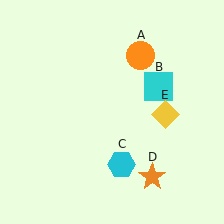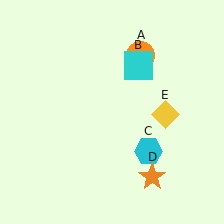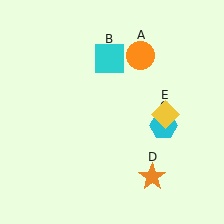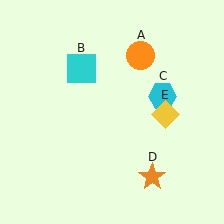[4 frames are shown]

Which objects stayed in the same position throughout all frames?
Orange circle (object A) and orange star (object D) and yellow diamond (object E) remained stationary.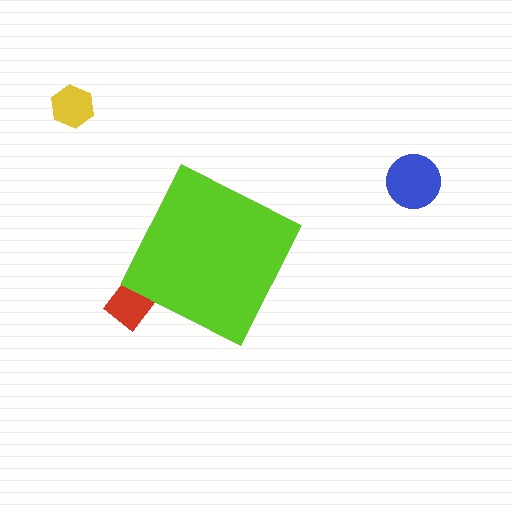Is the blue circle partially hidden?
No, the blue circle is fully visible.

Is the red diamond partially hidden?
Yes, the red diamond is partially hidden behind the lime diamond.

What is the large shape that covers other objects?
A lime diamond.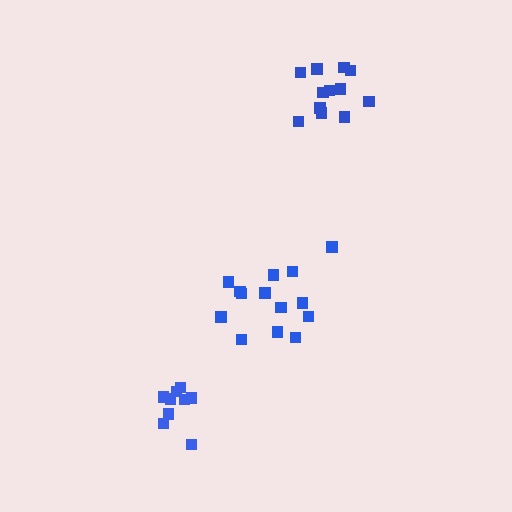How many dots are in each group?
Group 1: 12 dots, Group 2: 9 dots, Group 3: 14 dots (35 total).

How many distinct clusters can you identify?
There are 3 distinct clusters.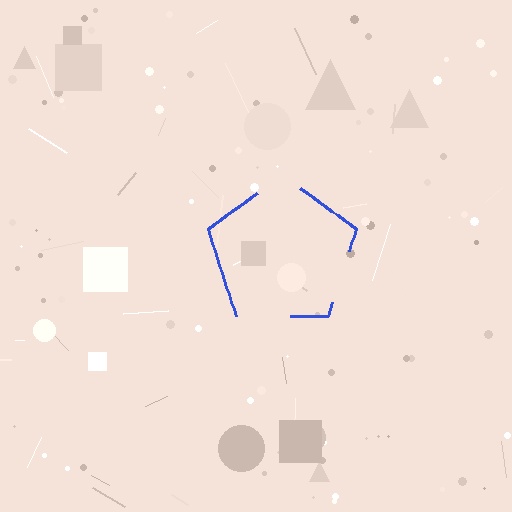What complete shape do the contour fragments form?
The contour fragments form a pentagon.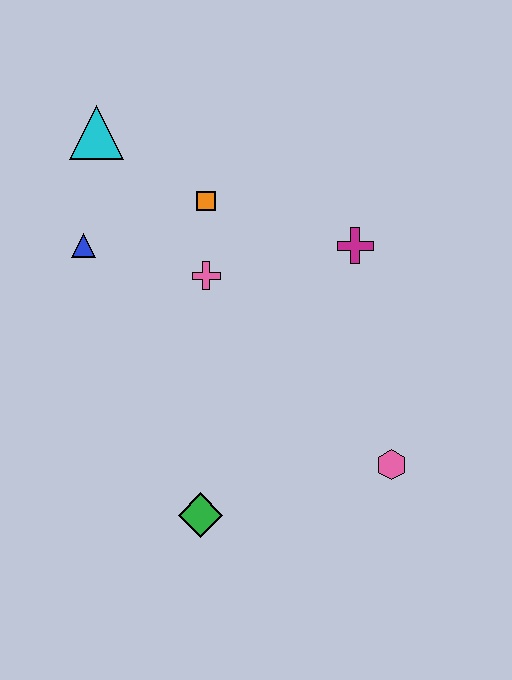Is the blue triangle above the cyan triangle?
No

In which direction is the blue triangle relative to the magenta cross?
The blue triangle is to the left of the magenta cross.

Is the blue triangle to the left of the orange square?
Yes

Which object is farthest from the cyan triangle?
The pink hexagon is farthest from the cyan triangle.